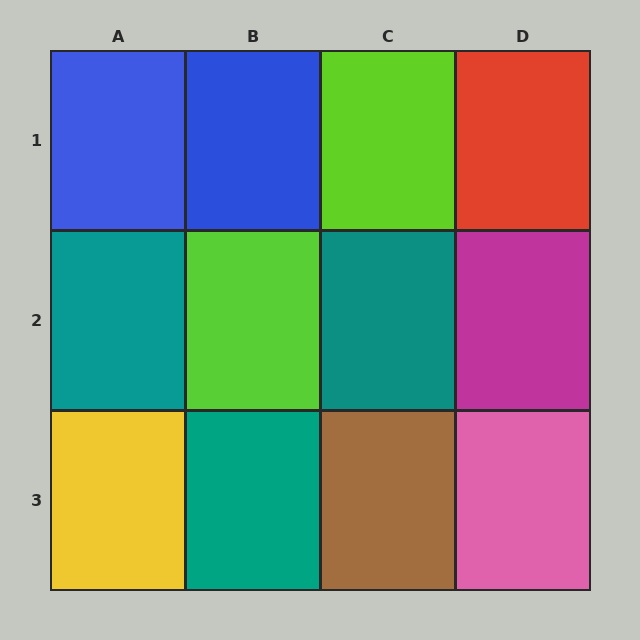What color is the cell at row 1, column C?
Lime.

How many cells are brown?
1 cell is brown.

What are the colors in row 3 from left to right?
Yellow, teal, brown, pink.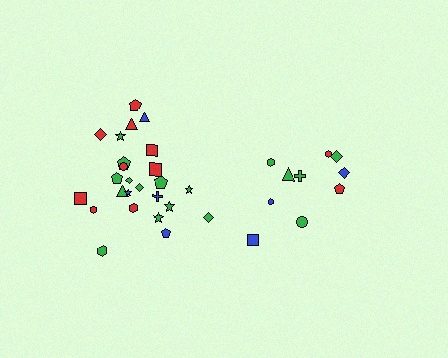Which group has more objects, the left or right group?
The left group.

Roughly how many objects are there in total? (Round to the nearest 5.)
Roughly 35 objects in total.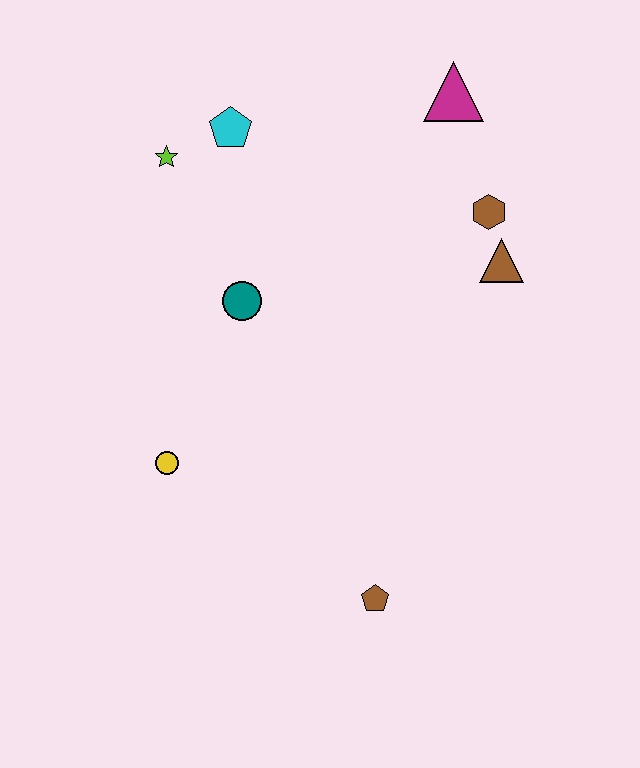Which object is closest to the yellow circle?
The teal circle is closest to the yellow circle.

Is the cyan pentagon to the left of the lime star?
No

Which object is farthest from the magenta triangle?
The brown pentagon is farthest from the magenta triangle.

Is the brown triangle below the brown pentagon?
No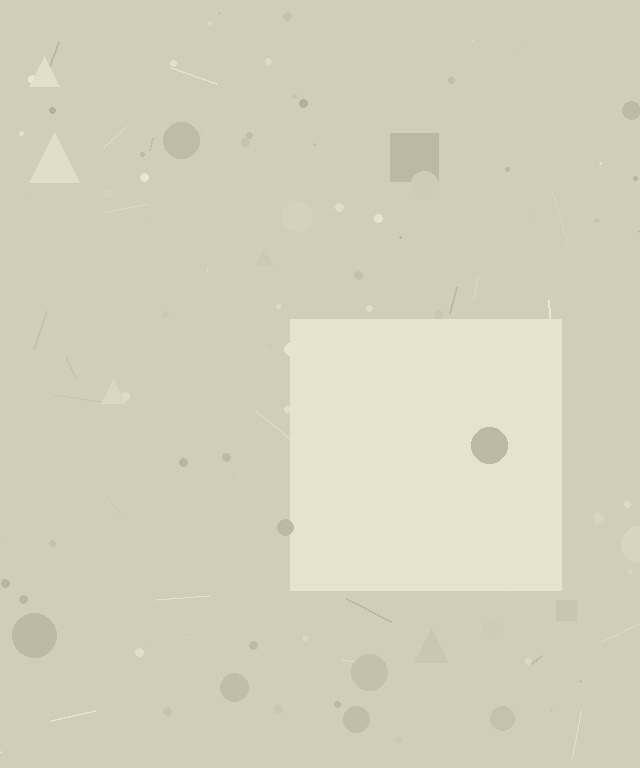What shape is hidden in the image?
A square is hidden in the image.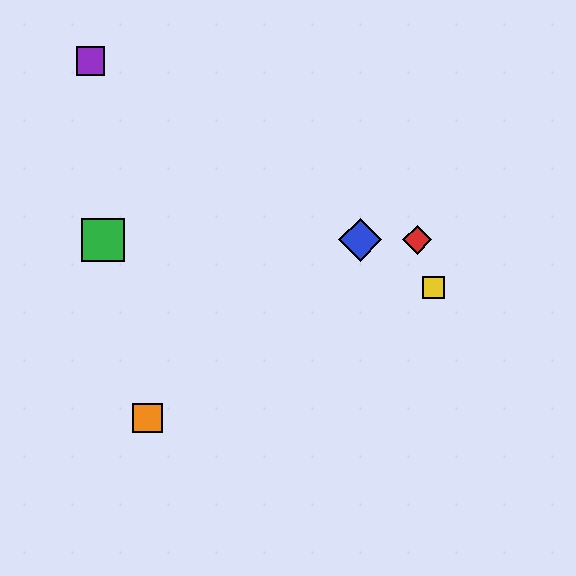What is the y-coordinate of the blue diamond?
The blue diamond is at y≈240.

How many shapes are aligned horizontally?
3 shapes (the red diamond, the blue diamond, the green square) are aligned horizontally.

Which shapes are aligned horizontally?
The red diamond, the blue diamond, the green square are aligned horizontally.